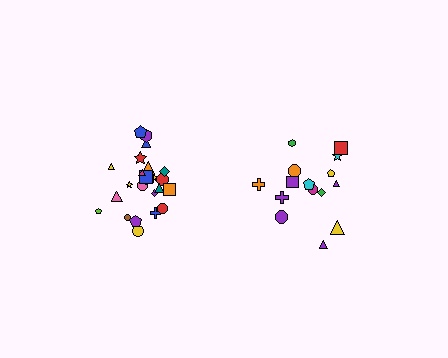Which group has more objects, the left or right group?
The left group.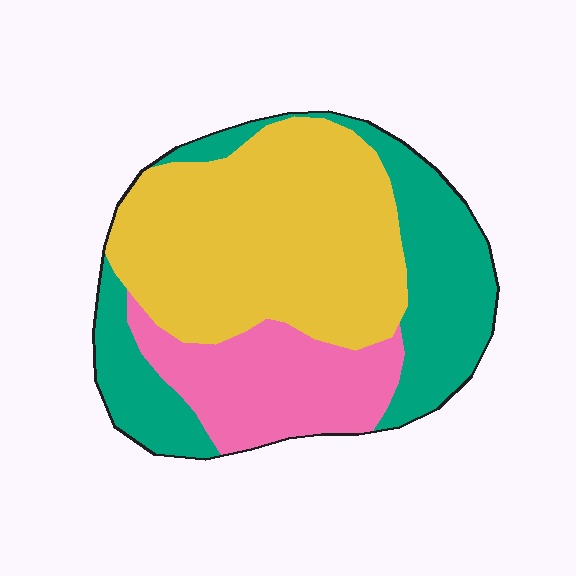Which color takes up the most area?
Yellow, at roughly 45%.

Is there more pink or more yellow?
Yellow.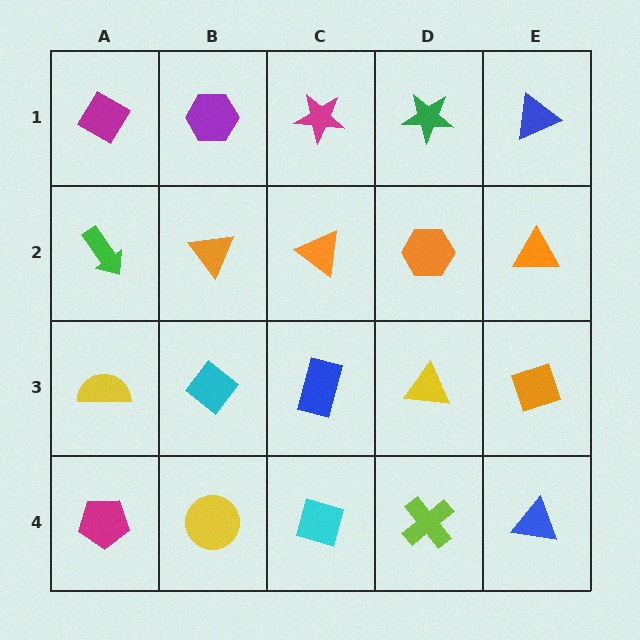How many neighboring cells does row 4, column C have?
3.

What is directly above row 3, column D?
An orange hexagon.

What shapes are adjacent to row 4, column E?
An orange diamond (row 3, column E), a lime cross (row 4, column D).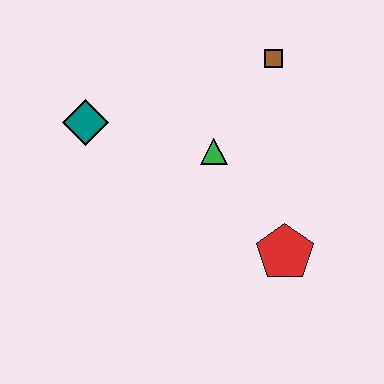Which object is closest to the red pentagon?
The green triangle is closest to the red pentagon.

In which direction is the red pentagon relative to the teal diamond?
The red pentagon is to the right of the teal diamond.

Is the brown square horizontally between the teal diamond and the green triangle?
No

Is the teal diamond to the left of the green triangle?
Yes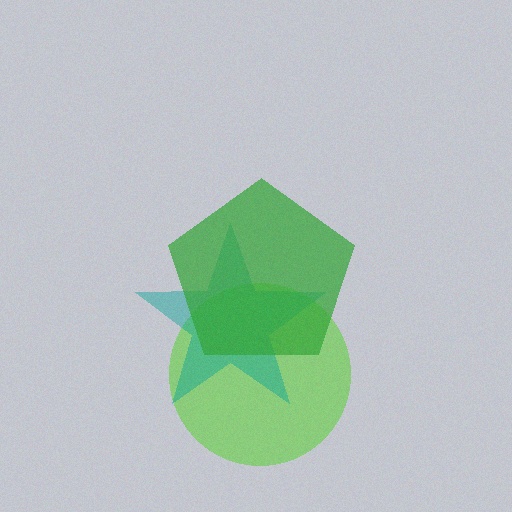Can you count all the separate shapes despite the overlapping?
Yes, there are 3 separate shapes.